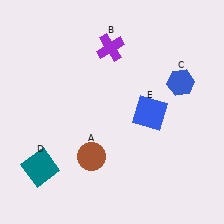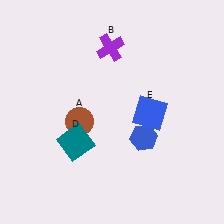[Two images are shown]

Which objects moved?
The objects that moved are: the brown circle (A), the blue hexagon (C), the teal square (D).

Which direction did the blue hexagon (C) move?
The blue hexagon (C) moved down.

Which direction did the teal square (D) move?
The teal square (D) moved right.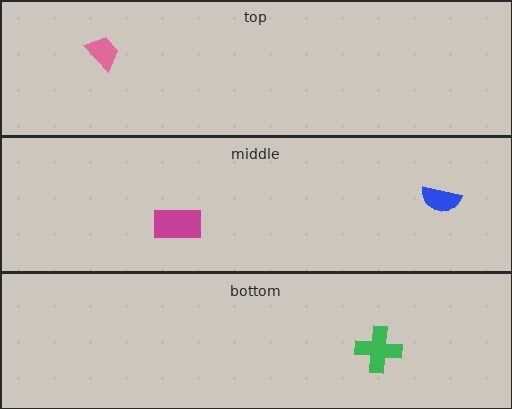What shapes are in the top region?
The pink trapezoid.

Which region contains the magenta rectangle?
The middle region.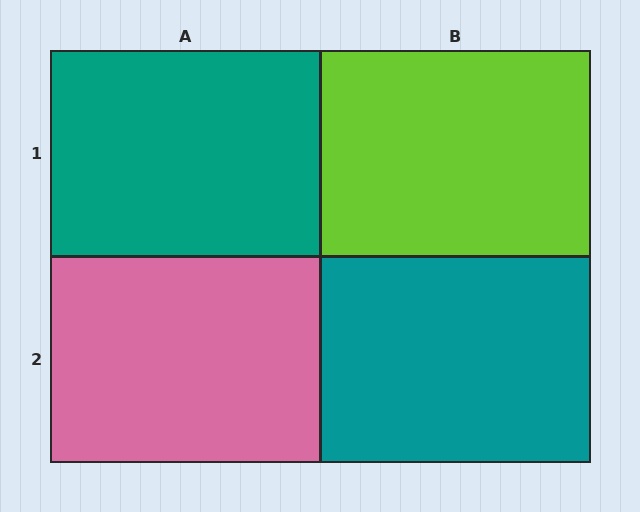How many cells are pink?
1 cell is pink.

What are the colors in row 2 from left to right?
Pink, teal.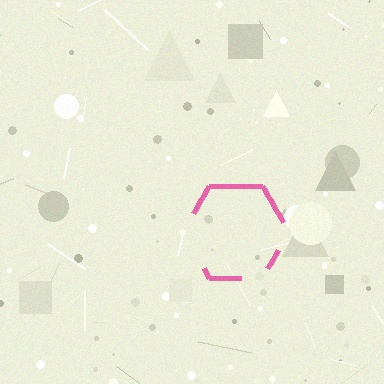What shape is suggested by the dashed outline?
The dashed outline suggests a hexagon.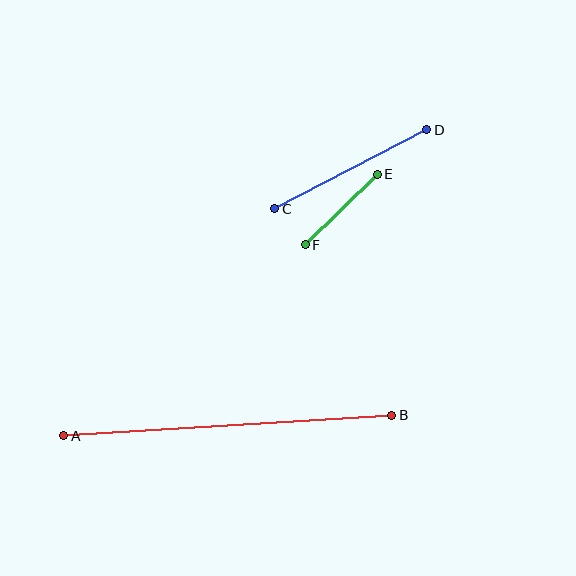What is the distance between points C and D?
The distance is approximately 171 pixels.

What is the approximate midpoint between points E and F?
The midpoint is at approximately (341, 209) pixels.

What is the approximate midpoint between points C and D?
The midpoint is at approximately (351, 169) pixels.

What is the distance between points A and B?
The distance is approximately 329 pixels.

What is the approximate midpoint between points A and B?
The midpoint is at approximately (228, 426) pixels.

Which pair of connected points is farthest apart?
Points A and B are farthest apart.